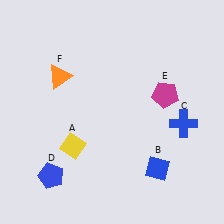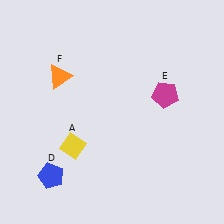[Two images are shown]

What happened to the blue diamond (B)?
The blue diamond (B) was removed in Image 2. It was in the bottom-right area of Image 1.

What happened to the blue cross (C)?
The blue cross (C) was removed in Image 2. It was in the bottom-right area of Image 1.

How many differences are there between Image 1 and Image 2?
There are 2 differences between the two images.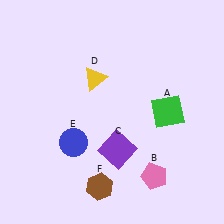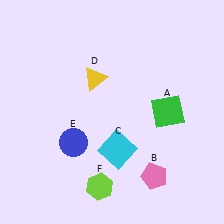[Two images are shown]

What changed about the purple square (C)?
In Image 1, C is purple. In Image 2, it changed to cyan.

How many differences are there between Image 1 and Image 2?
There are 2 differences between the two images.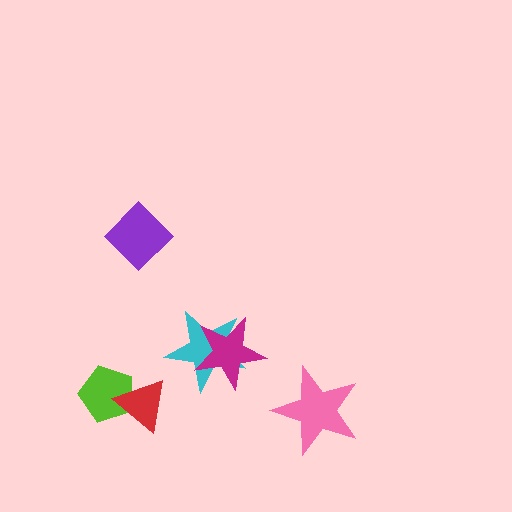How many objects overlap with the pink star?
0 objects overlap with the pink star.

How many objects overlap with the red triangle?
1 object overlaps with the red triangle.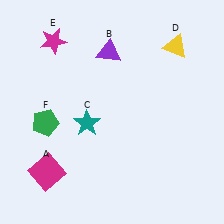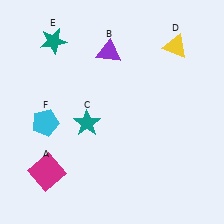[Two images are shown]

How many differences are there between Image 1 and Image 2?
There are 2 differences between the two images.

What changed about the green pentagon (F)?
In Image 1, F is green. In Image 2, it changed to cyan.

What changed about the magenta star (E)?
In Image 1, E is magenta. In Image 2, it changed to teal.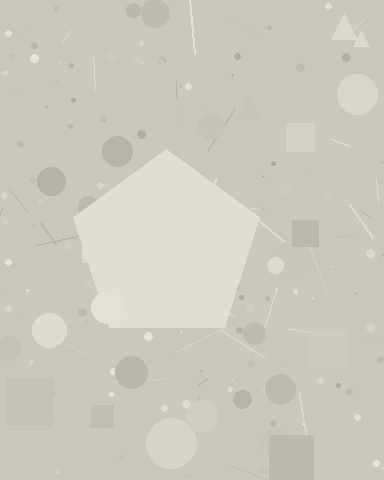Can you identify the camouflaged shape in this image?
The camouflaged shape is a pentagon.